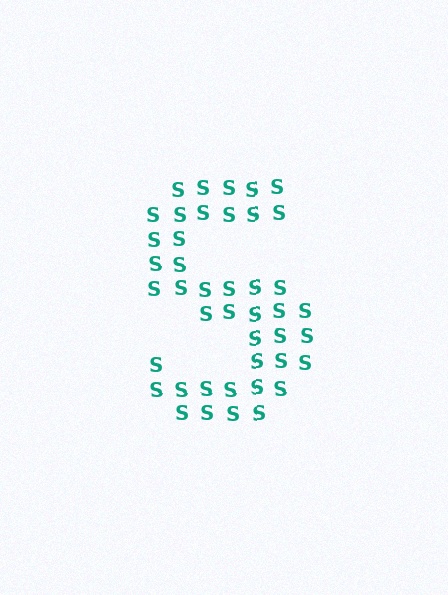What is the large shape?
The large shape is the letter S.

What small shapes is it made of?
It is made of small letter S's.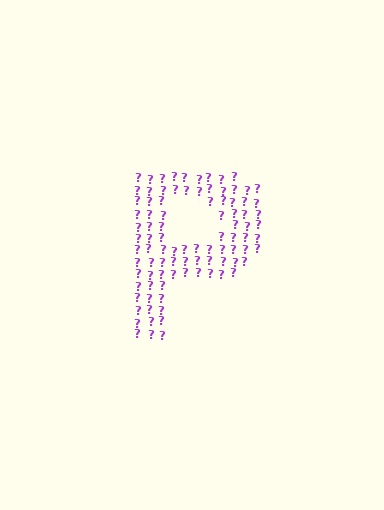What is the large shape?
The large shape is the letter P.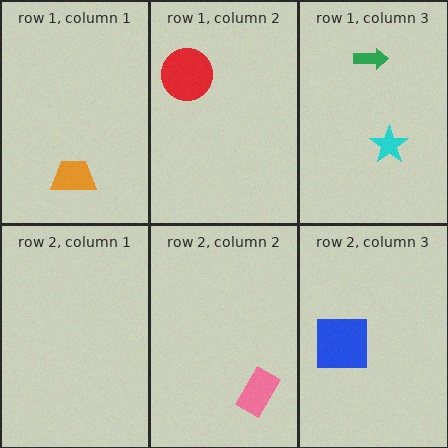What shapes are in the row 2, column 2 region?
The pink rectangle.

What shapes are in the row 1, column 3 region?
The cyan star, the green arrow.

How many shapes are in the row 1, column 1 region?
1.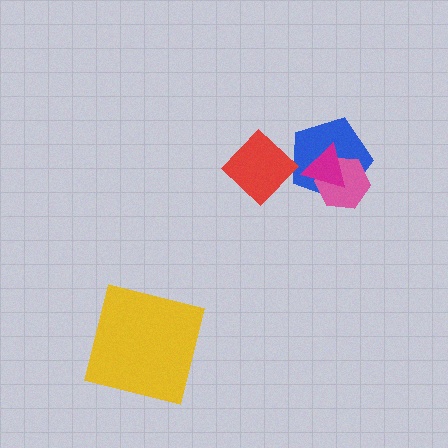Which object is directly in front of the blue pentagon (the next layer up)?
The pink hexagon is directly in front of the blue pentagon.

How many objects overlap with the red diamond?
0 objects overlap with the red diamond.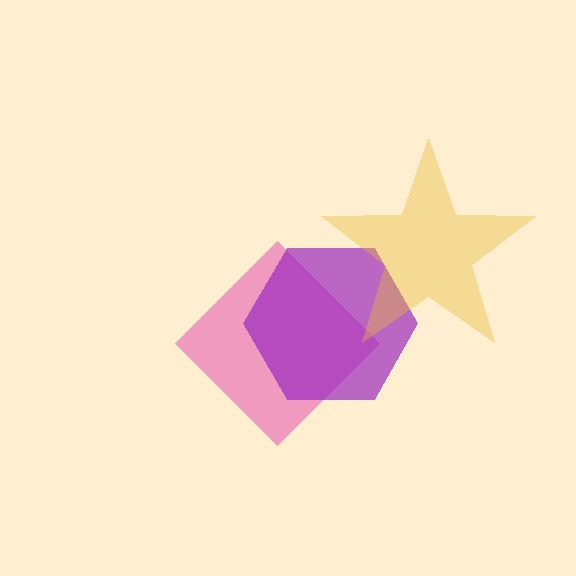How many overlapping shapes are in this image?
There are 3 overlapping shapes in the image.